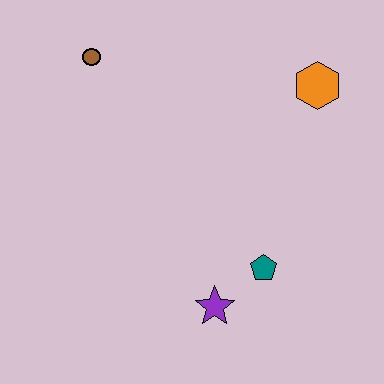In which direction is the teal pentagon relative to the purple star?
The teal pentagon is to the right of the purple star.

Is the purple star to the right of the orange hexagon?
No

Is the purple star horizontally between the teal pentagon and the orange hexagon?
No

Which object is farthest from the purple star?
The brown circle is farthest from the purple star.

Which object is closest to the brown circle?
The orange hexagon is closest to the brown circle.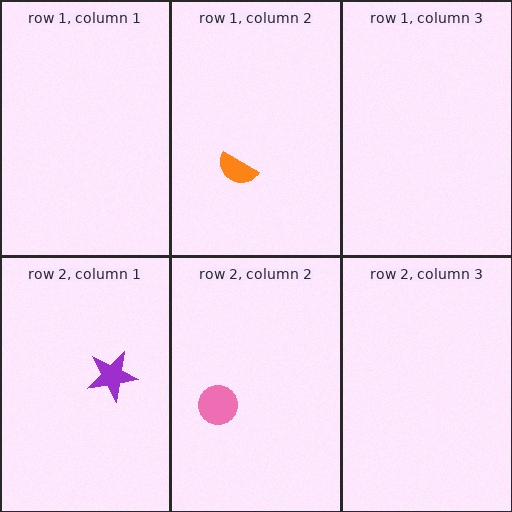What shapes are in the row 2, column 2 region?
The pink circle.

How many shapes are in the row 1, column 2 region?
1.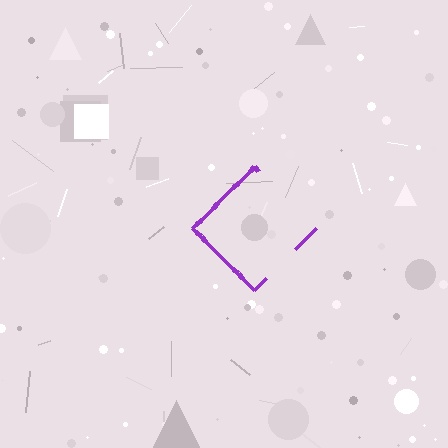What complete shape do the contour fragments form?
The contour fragments form a diamond.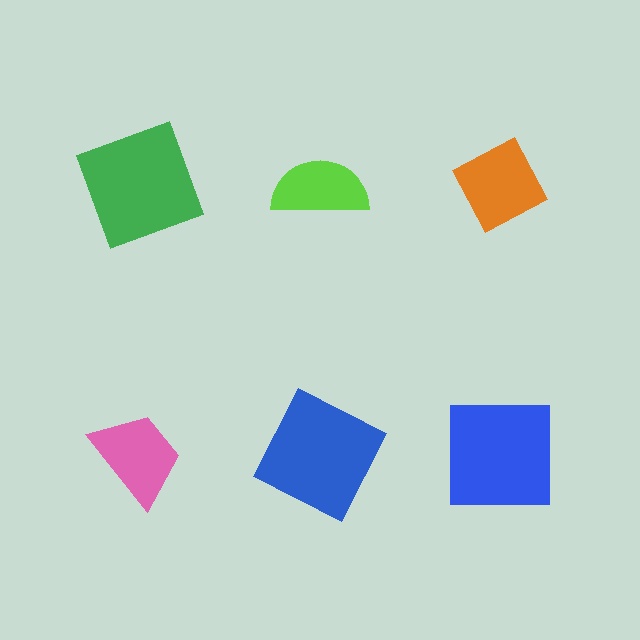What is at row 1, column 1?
A green square.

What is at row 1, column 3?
An orange diamond.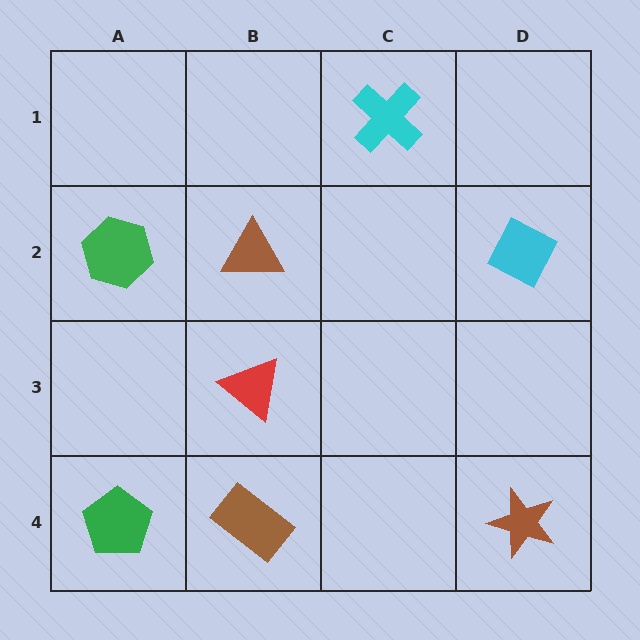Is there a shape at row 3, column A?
No, that cell is empty.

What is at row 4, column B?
A brown rectangle.